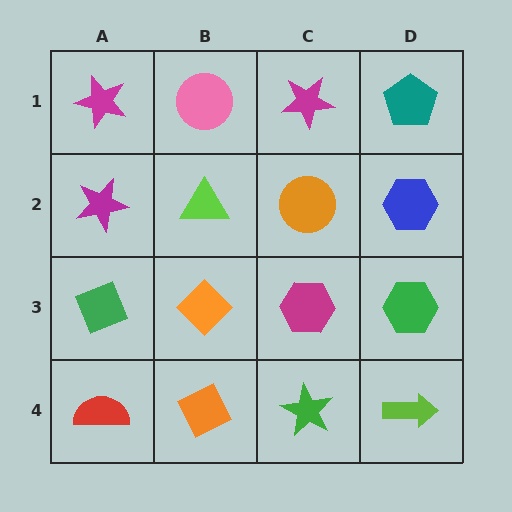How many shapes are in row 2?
4 shapes.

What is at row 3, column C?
A magenta hexagon.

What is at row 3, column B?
An orange diamond.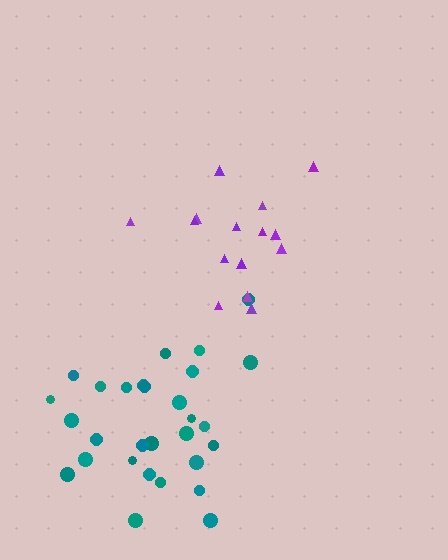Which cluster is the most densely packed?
Teal.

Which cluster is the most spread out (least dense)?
Purple.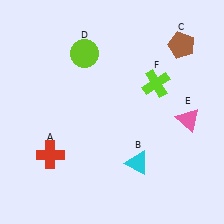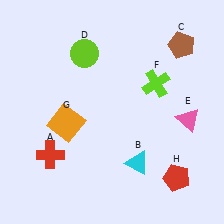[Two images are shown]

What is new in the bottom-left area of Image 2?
An orange square (G) was added in the bottom-left area of Image 2.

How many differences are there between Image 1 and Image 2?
There are 2 differences between the two images.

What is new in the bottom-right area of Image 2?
A red pentagon (H) was added in the bottom-right area of Image 2.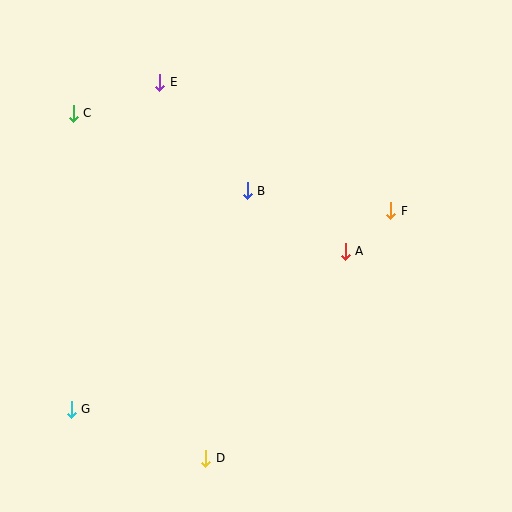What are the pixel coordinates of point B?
Point B is at (247, 191).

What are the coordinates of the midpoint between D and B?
The midpoint between D and B is at (227, 324).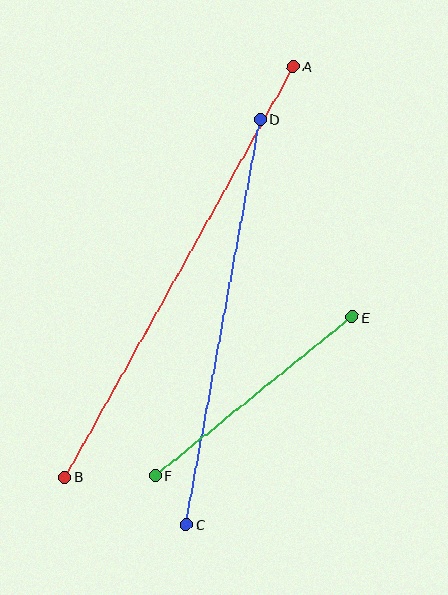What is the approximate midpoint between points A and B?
The midpoint is at approximately (179, 272) pixels.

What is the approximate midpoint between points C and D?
The midpoint is at approximately (223, 322) pixels.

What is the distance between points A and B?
The distance is approximately 470 pixels.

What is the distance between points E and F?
The distance is approximately 253 pixels.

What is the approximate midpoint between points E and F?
The midpoint is at approximately (254, 396) pixels.